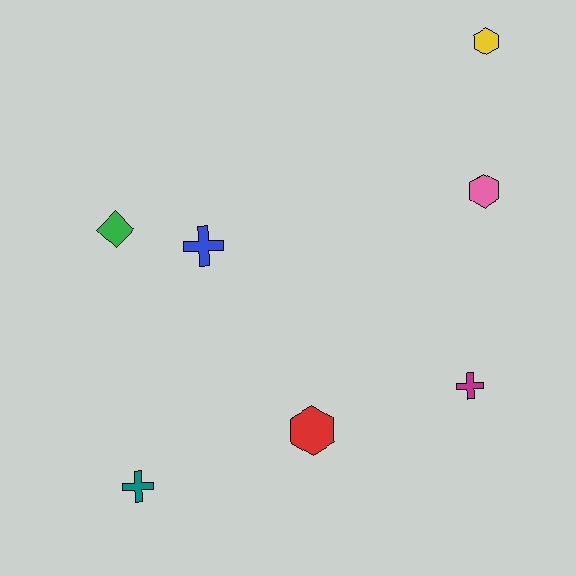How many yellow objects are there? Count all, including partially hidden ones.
There is 1 yellow object.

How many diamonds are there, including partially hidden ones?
There is 1 diamond.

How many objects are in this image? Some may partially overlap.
There are 7 objects.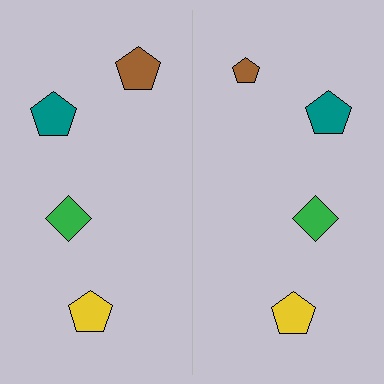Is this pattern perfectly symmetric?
No, the pattern is not perfectly symmetric. The brown pentagon on the right side has a different size than its mirror counterpart.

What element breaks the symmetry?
The brown pentagon on the right side has a different size than its mirror counterpart.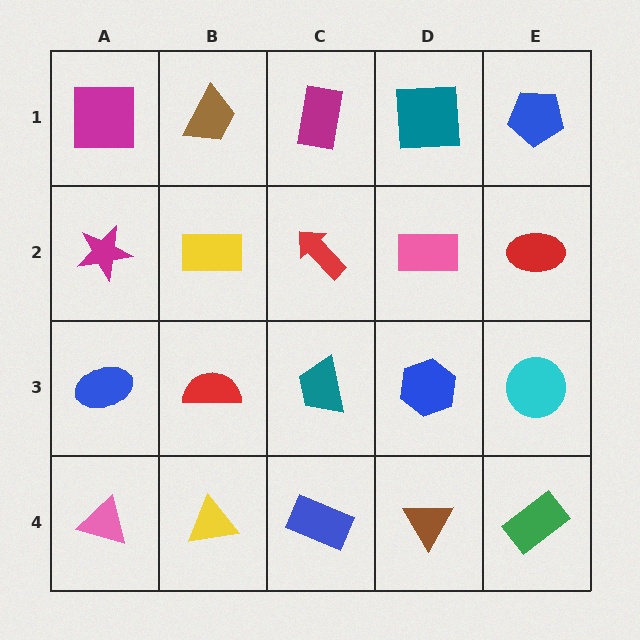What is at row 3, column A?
A blue ellipse.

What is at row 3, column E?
A cyan circle.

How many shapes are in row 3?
5 shapes.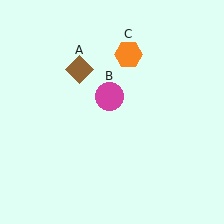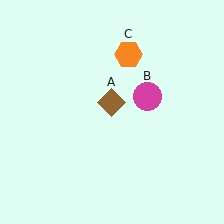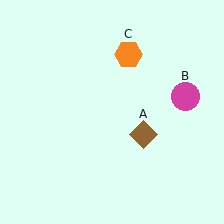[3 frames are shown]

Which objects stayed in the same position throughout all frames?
Orange hexagon (object C) remained stationary.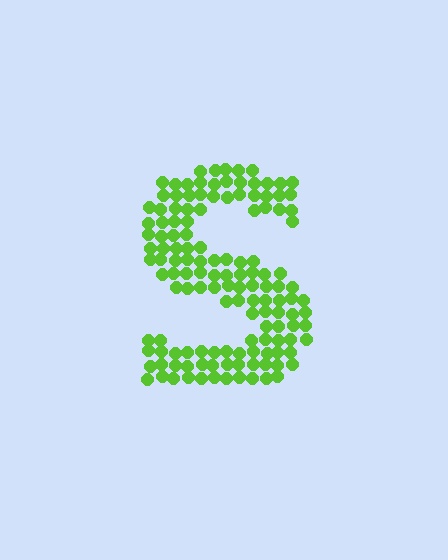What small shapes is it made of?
It is made of small circles.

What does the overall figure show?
The overall figure shows the letter S.